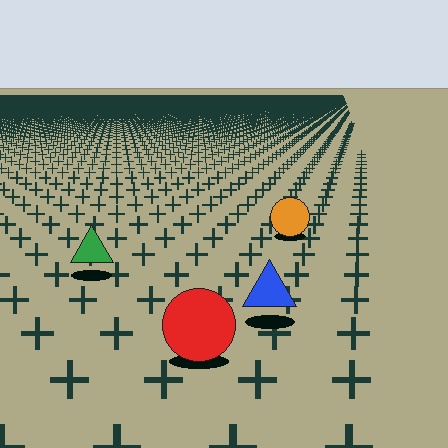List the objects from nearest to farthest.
From nearest to farthest: the red circle, the blue triangle, the green triangle, the orange circle.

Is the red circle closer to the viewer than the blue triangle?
Yes. The red circle is closer — you can tell from the texture gradient: the ground texture is coarser near it.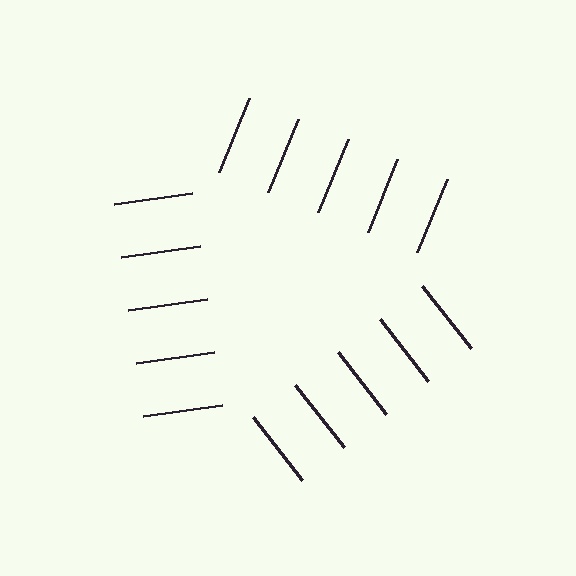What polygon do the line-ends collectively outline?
An illusory triangle — the line segments terminate on its edges but no continuous stroke is drawn.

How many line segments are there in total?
15 — 5 along each of the 3 edges.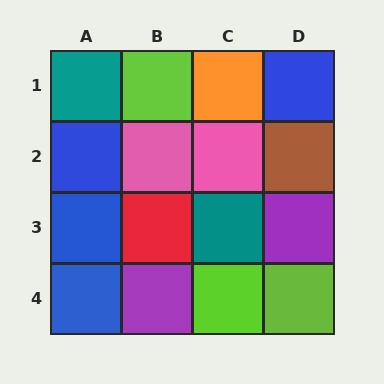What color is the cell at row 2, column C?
Pink.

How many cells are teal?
2 cells are teal.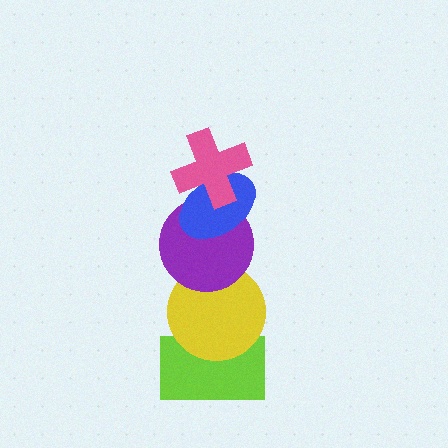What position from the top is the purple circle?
The purple circle is 3rd from the top.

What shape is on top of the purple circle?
The blue ellipse is on top of the purple circle.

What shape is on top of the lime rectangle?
The yellow circle is on top of the lime rectangle.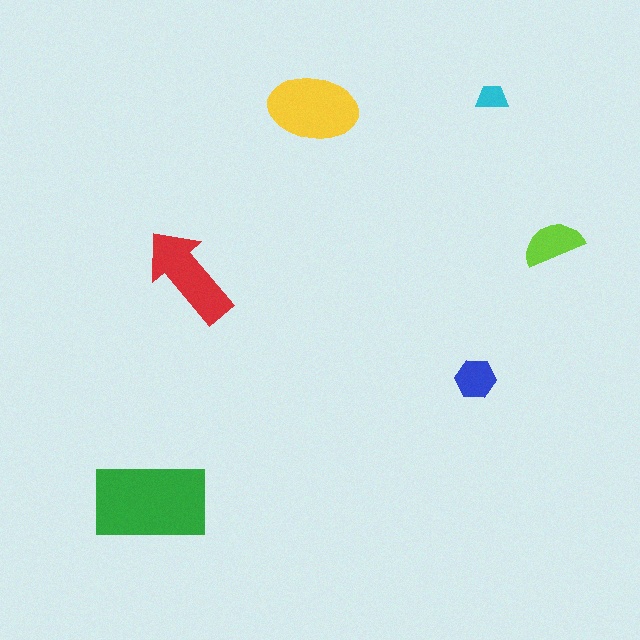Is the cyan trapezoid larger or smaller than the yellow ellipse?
Smaller.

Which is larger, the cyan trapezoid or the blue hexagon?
The blue hexagon.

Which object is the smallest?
The cyan trapezoid.